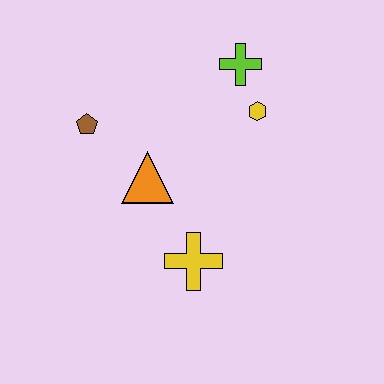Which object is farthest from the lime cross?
The yellow cross is farthest from the lime cross.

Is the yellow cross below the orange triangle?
Yes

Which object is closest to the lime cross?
The yellow hexagon is closest to the lime cross.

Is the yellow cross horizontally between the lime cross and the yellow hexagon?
No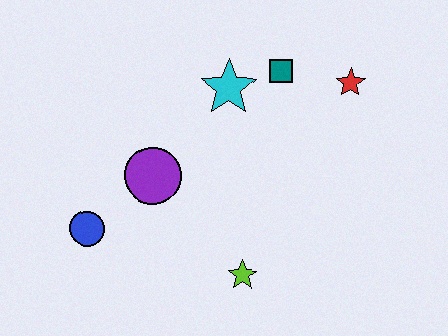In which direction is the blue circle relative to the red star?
The blue circle is to the left of the red star.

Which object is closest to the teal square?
The cyan star is closest to the teal square.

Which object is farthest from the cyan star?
The blue circle is farthest from the cyan star.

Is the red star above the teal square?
No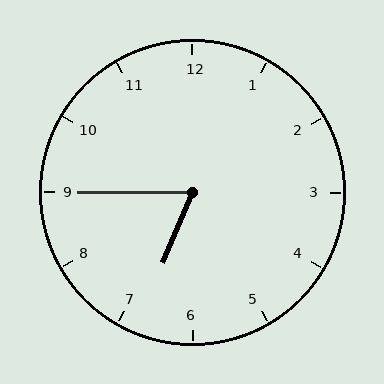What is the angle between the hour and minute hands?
Approximately 68 degrees.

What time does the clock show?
6:45.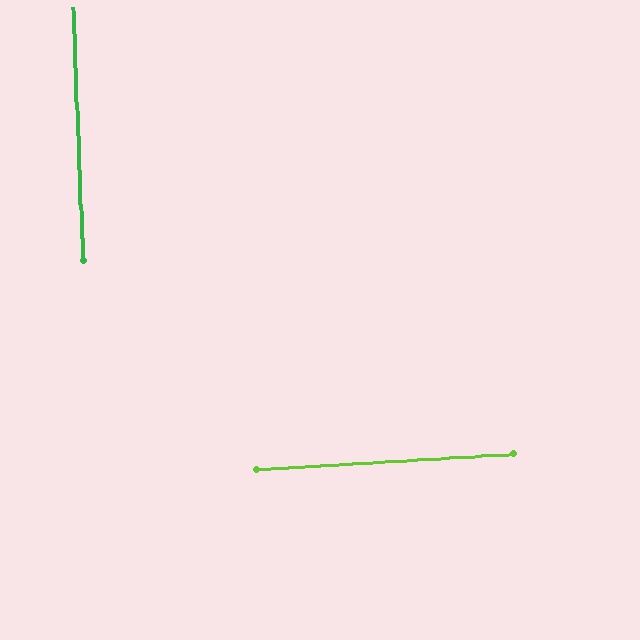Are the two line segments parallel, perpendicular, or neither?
Perpendicular — they meet at approximately 89°.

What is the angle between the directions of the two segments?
Approximately 89 degrees.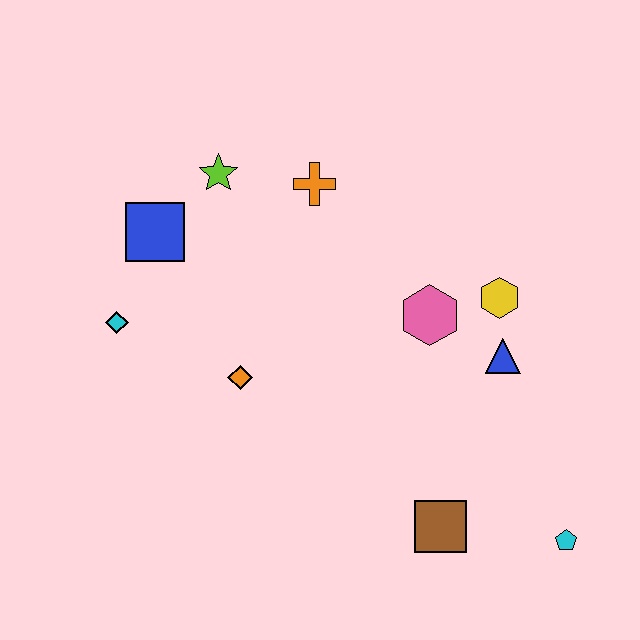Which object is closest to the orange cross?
The lime star is closest to the orange cross.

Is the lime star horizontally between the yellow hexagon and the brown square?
No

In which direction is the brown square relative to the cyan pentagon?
The brown square is to the left of the cyan pentagon.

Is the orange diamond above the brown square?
Yes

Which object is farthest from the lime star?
The cyan pentagon is farthest from the lime star.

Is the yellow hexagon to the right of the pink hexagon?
Yes